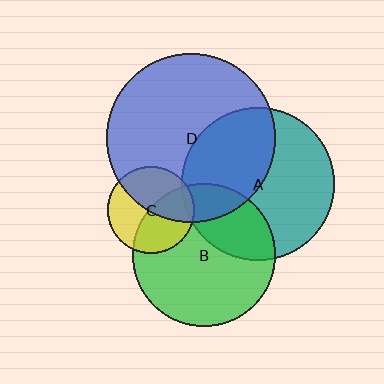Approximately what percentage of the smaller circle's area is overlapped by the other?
Approximately 30%.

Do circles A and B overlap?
Yes.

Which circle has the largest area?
Circle D (blue).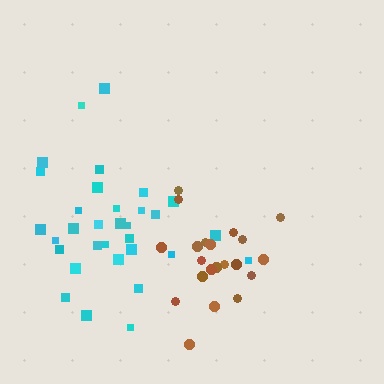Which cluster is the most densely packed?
Brown.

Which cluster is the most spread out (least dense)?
Cyan.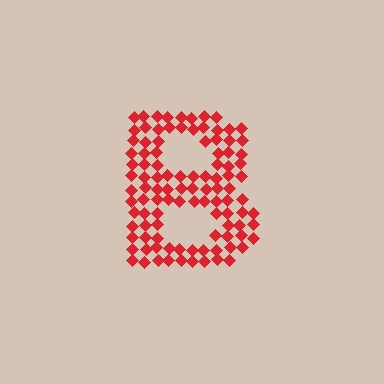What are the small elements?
The small elements are diamonds.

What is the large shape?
The large shape is the letter B.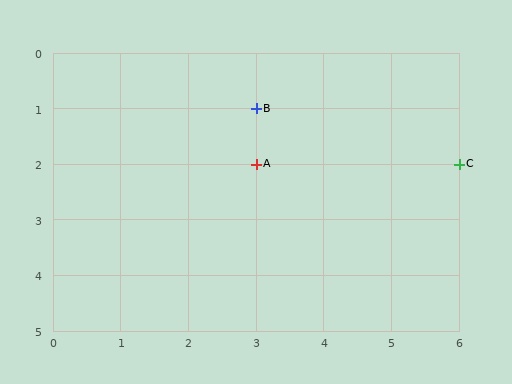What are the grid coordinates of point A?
Point A is at grid coordinates (3, 2).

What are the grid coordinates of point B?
Point B is at grid coordinates (3, 1).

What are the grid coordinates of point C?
Point C is at grid coordinates (6, 2).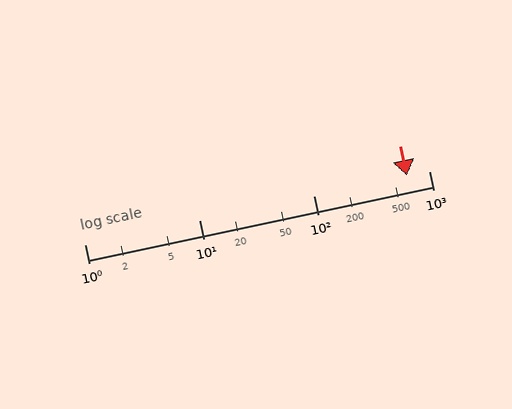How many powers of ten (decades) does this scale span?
The scale spans 3 decades, from 1 to 1000.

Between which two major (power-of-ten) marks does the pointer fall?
The pointer is between 100 and 1000.